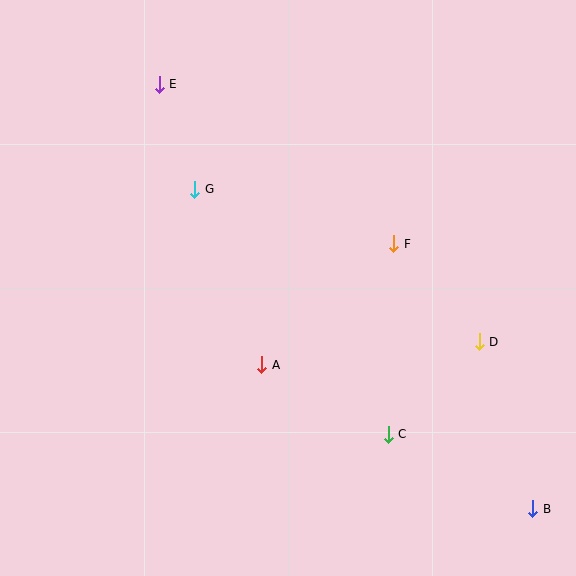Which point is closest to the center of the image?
Point A at (262, 365) is closest to the center.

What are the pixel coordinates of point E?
Point E is at (159, 84).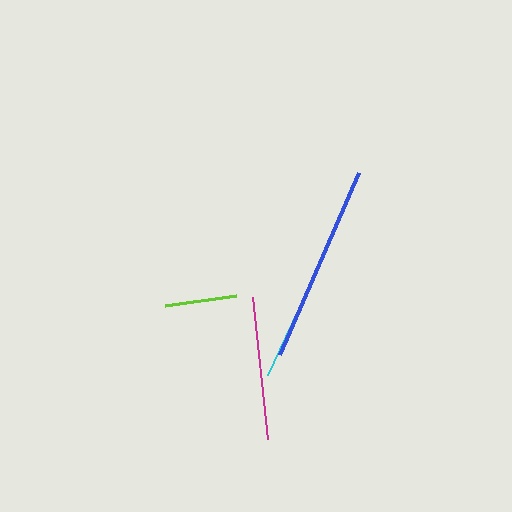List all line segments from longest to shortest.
From longest to shortest: blue, magenta, cyan, lime.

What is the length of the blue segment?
The blue segment is approximately 198 pixels long.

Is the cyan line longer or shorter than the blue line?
The blue line is longer than the cyan line.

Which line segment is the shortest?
The lime line is the shortest at approximately 72 pixels.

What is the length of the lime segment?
The lime segment is approximately 72 pixels long.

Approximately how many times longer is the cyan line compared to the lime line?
The cyan line is approximately 1.4 times the length of the lime line.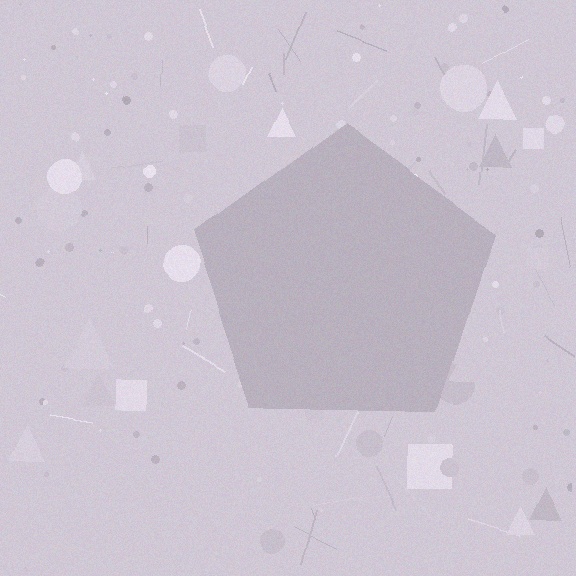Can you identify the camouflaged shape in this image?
The camouflaged shape is a pentagon.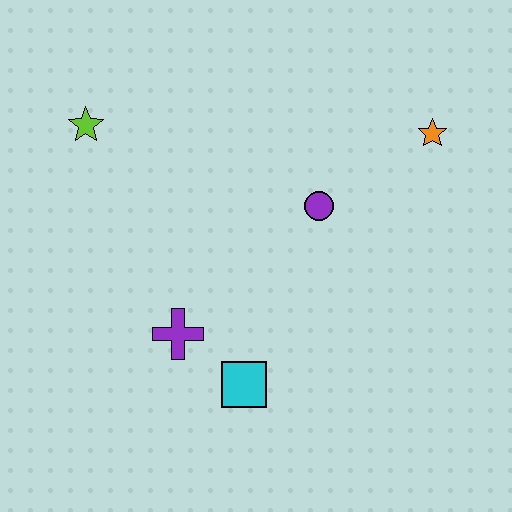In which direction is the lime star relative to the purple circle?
The lime star is to the left of the purple circle.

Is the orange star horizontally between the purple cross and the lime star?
No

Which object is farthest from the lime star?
The orange star is farthest from the lime star.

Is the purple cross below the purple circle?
Yes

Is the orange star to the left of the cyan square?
No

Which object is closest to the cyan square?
The purple cross is closest to the cyan square.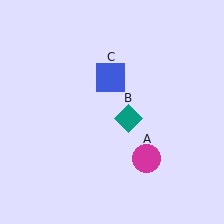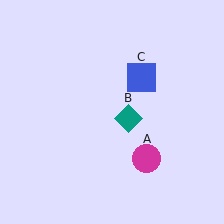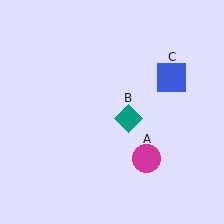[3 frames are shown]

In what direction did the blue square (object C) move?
The blue square (object C) moved right.